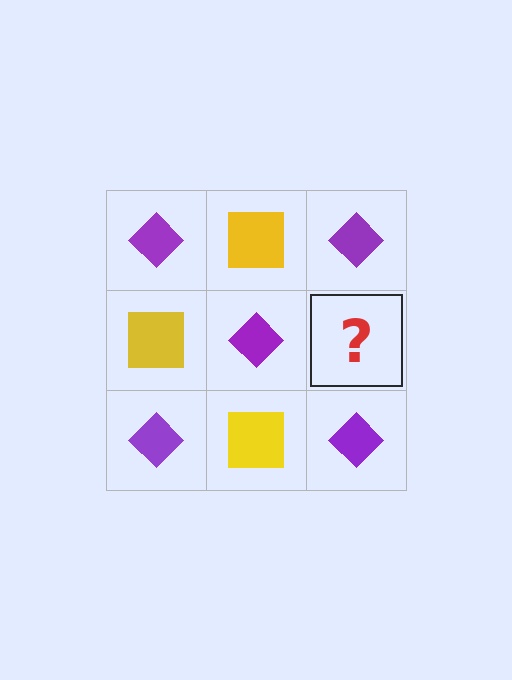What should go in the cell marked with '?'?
The missing cell should contain a yellow square.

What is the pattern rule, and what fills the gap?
The rule is that it alternates purple diamond and yellow square in a checkerboard pattern. The gap should be filled with a yellow square.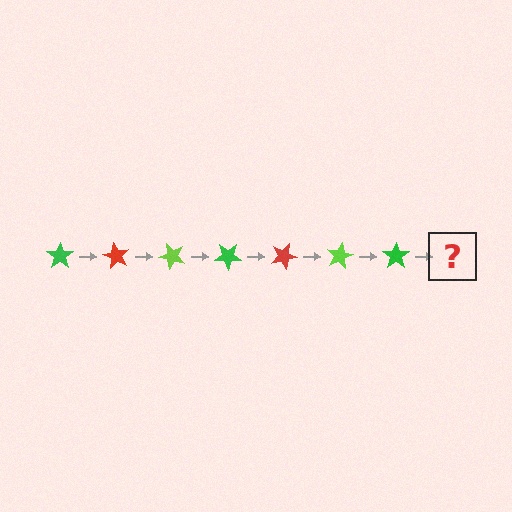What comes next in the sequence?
The next element should be a red star, rotated 420 degrees from the start.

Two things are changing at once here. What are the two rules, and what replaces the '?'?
The two rules are that it rotates 60 degrees each step and the color cycles through green, red, and lime. The '?' should be a red star, rotated 420 degrees from the start.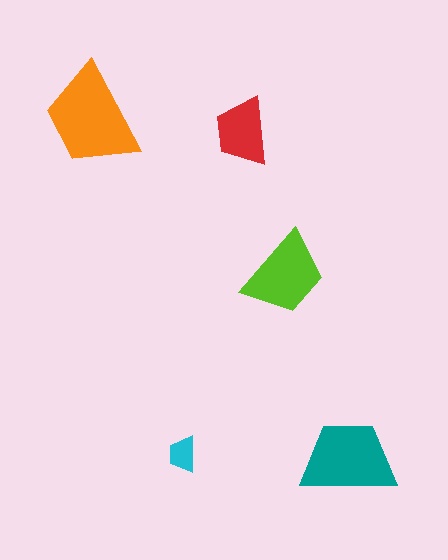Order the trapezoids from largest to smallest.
the orange one, the teal one, the lime one, the red one, the cyan one.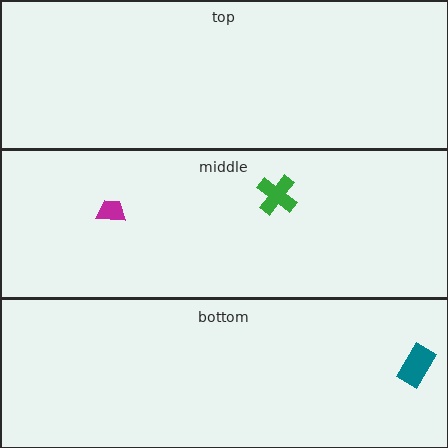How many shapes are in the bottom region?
1.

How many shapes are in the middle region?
2.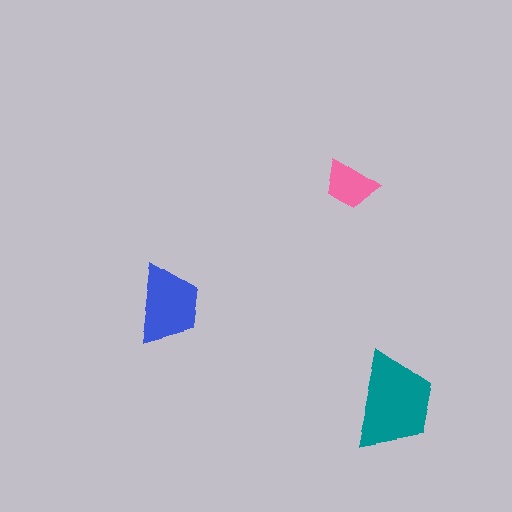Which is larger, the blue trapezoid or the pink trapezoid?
The blue one.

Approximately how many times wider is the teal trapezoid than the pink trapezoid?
About 2 times wider.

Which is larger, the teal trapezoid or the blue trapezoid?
The teal one.